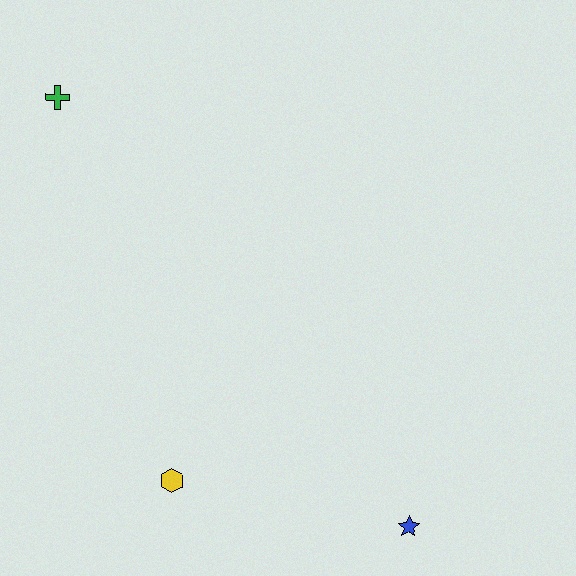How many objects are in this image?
There are 3 objects.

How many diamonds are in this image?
There are no diamonds.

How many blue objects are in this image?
There is 1 blue object.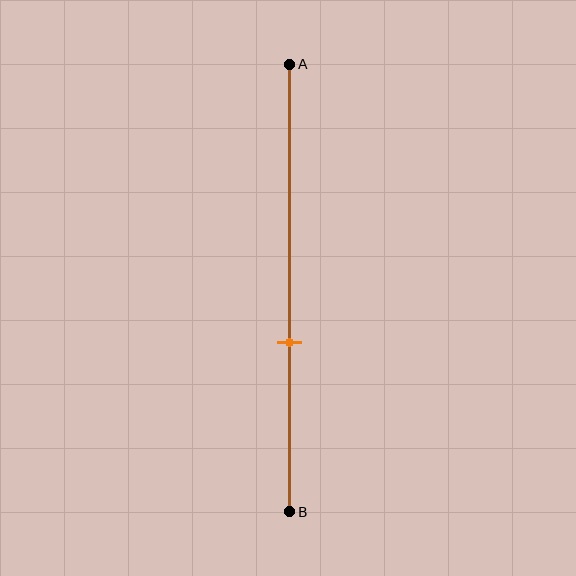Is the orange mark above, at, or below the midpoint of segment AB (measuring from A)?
The orange mark is below the midpoint of segment AB.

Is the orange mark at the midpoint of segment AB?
No, the mark is at about 60% from A, not at the 50% midpoint.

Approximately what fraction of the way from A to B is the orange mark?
The orange mark is approximately 60% of the way from A to B.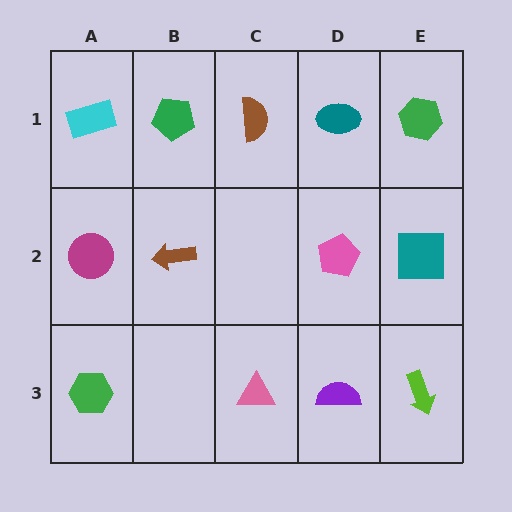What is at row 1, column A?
A cyan rectangle.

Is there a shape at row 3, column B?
No, that cell is empty.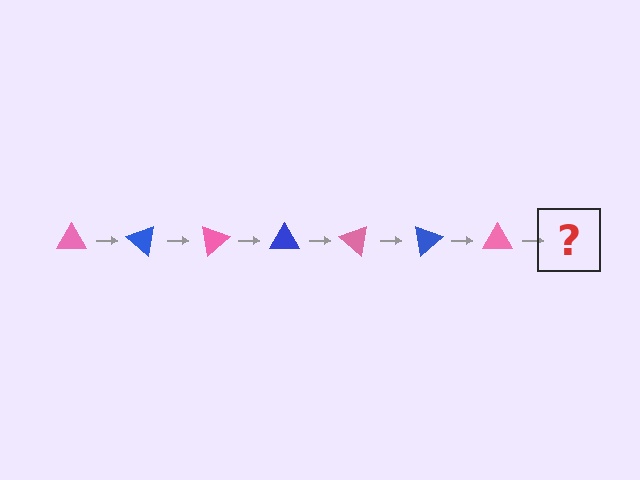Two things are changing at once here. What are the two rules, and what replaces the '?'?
The two rules are that it rotates 40 degrees each step and the color cycles through pink and blue. The '?' should be a blue triangle, rotated 280 degrees from the start.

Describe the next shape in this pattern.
It should be a blue triangle, rotated 280 degrees from the start.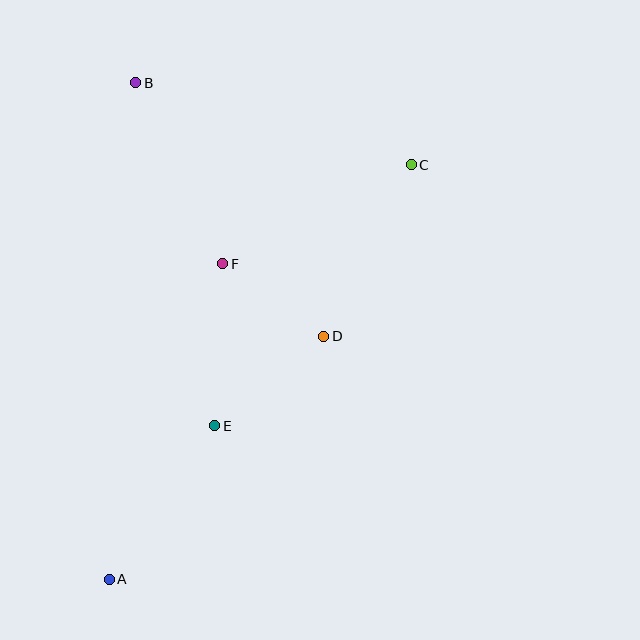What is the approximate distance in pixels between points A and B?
The distance between A and B is approximately 497 pixels.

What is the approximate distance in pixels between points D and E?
The distance between D and E is approximately 141 pixels.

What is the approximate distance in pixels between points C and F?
The distance between C and F is approximately 213 pixels.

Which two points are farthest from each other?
Points A and C are farthest from each other.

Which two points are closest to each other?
Points D and F are closest to each other.